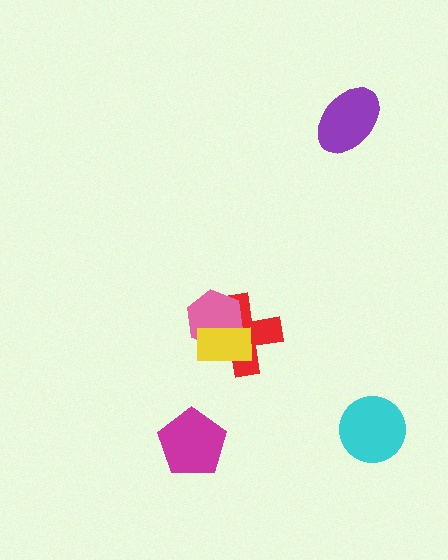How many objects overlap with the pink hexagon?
2 objects overlap with the pink hexagon.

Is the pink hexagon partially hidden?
Yes, it is partially covered by another shape.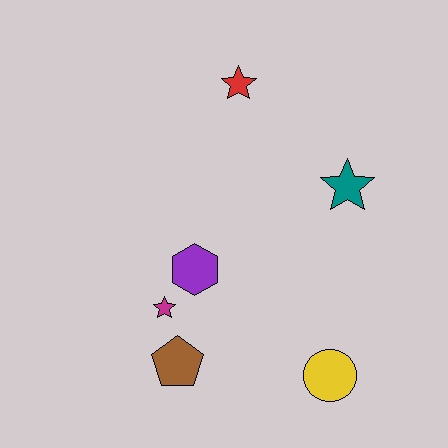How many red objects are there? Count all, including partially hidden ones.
There is 1 red object.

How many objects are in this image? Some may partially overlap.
There are 6 objects.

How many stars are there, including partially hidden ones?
There are 3 stars.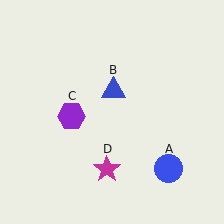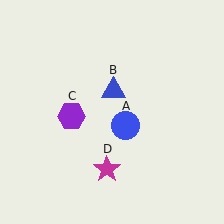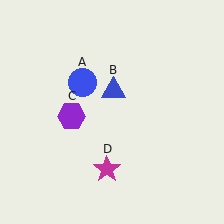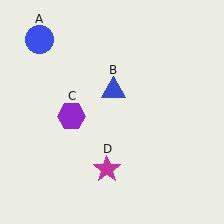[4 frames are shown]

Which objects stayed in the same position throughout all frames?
Blue triangle (object B) and purple hexagon (object C) and magenta star (object D) remained stationary.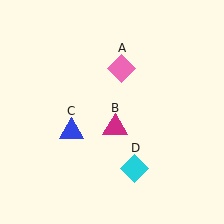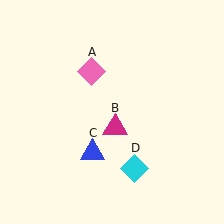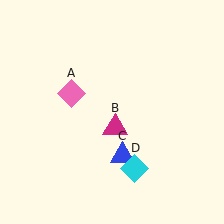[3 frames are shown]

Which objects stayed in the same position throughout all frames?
Magenta triangle (object B) and cyan diamond (object D) remained stationary.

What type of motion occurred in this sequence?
The pink diamond (object A), blue triangle (object C) rotated counterclockwise around the center of the scene.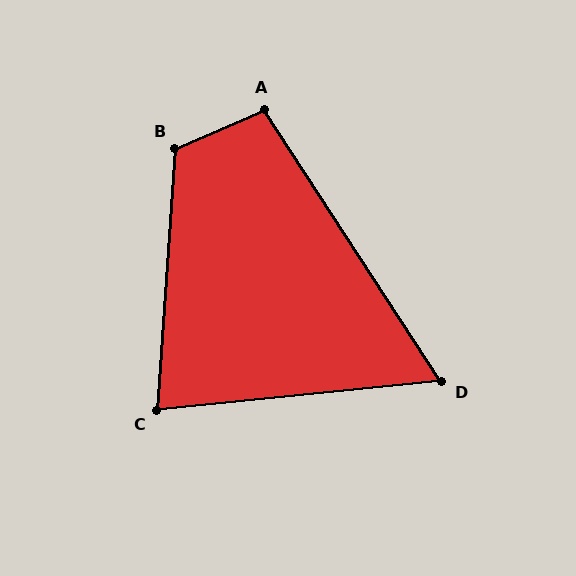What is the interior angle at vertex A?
Approximately 100 degrees (obtuse).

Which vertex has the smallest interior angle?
D, at approximately 63 degrees.